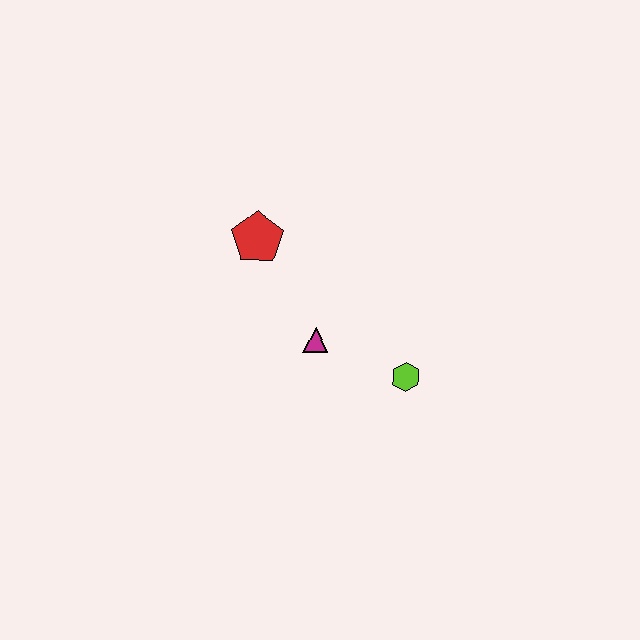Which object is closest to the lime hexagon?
The magenta triangle is closest to the lime hexagon.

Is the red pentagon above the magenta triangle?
Yes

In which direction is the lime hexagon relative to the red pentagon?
The lime hexagon is to the right of the red pentagon.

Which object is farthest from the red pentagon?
The lime hexagon is farthest from the red pentagon.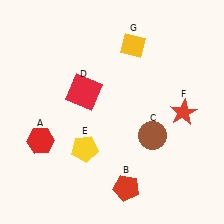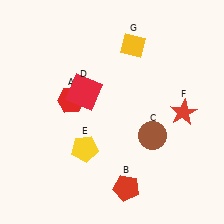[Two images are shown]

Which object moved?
The red hexagon (A) moved up.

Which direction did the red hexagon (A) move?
The red hexagon (A) moved up.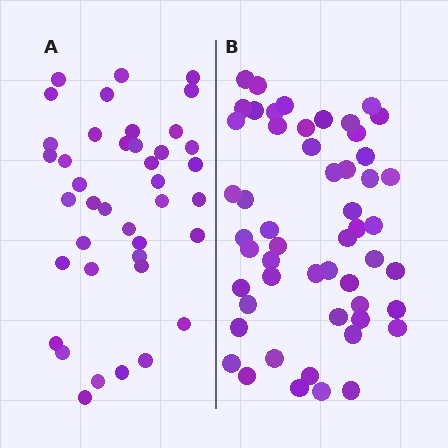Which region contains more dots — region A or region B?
Region B (the right region) has more dots.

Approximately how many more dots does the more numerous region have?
Region B has approximately 15 more dots than region A.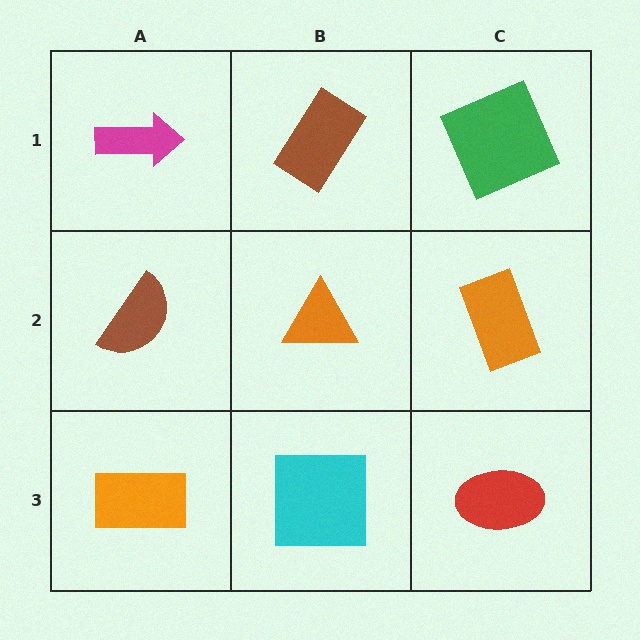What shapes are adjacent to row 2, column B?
A brown rectangle (row 1, column B), a cyan square (row 3, column B), a brown semicircle (row 2, column A), an orange rectangle (row 2, column C).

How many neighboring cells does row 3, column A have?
2.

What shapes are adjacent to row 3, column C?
An orange rectangle (row 2, column C), a cyan square (row 3, column B).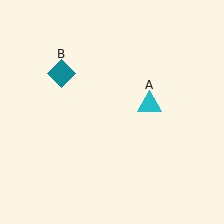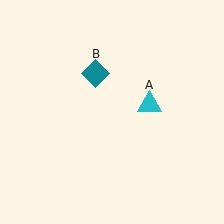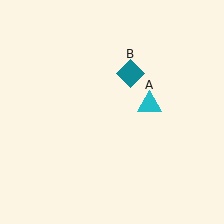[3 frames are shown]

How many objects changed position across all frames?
1 object changed position: teal diamond (object B).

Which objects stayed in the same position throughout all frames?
Cyan triangle (object A) remained stationary.